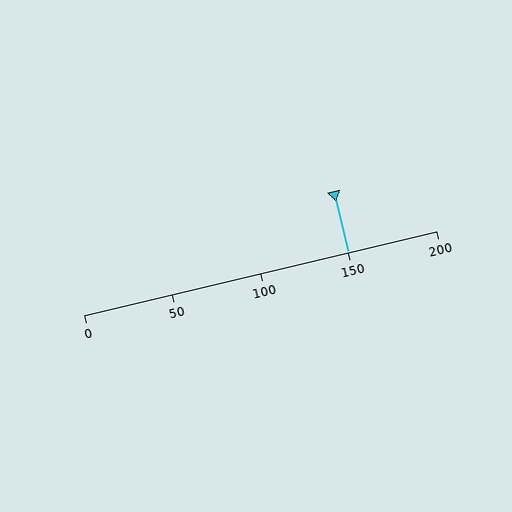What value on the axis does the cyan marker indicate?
The marker indicates approximately 150.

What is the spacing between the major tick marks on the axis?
The major ticks are spaced 50 apart.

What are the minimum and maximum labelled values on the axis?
The axis runs from 0 to 200.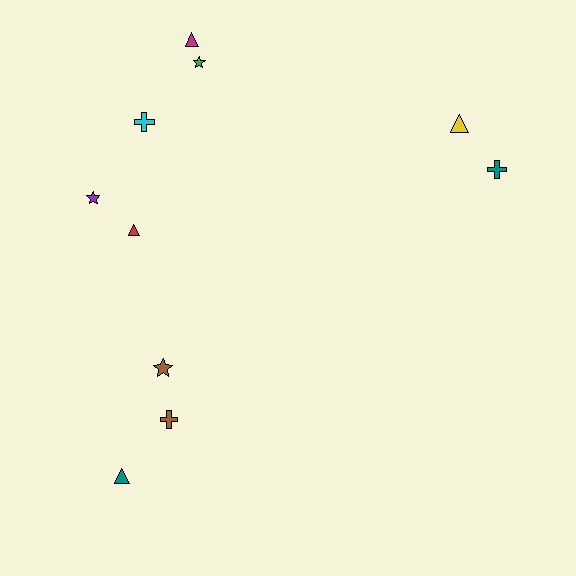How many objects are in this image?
There are 10 objects.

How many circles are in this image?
There are no circles.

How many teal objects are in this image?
There are 2 teal objects.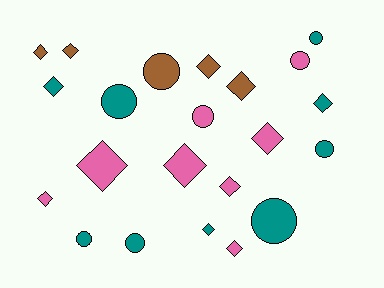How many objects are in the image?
There are 22 objects.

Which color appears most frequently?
Teal, with 9 objects.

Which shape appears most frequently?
Diamond, with 13 objects.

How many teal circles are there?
There are 6 teal circles.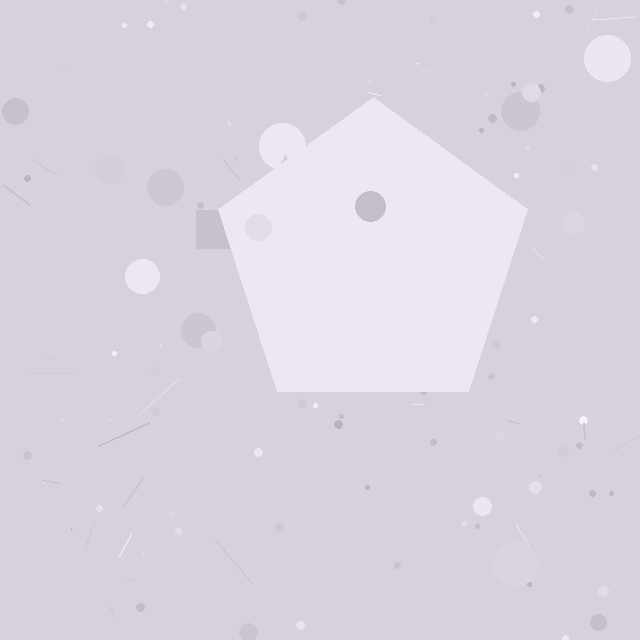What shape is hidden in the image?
A pentagon is hidden in the image.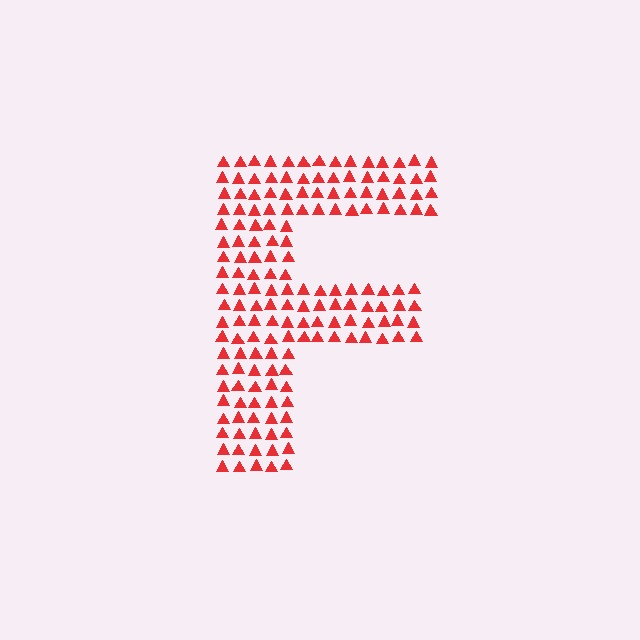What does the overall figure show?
The overall figure shows the letter F.